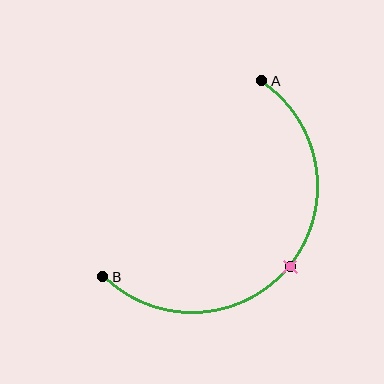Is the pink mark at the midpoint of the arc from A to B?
Yes. The pink mark lies on the arc at equal arc-length from both A and B — it is the arc midpoint.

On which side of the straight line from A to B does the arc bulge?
The arc bulges below and to the right of the straight line connecting A and B.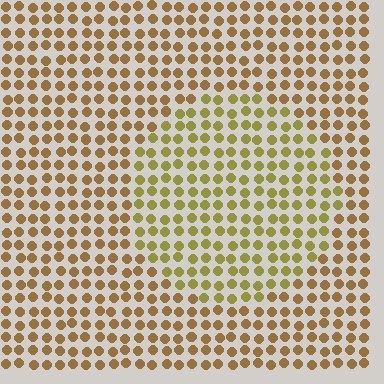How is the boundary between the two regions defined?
The boundary is defined purely by a slight shift in hue (about 27 degrees). Spacing, size, and orientation are identical on both sides.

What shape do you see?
I see a circle.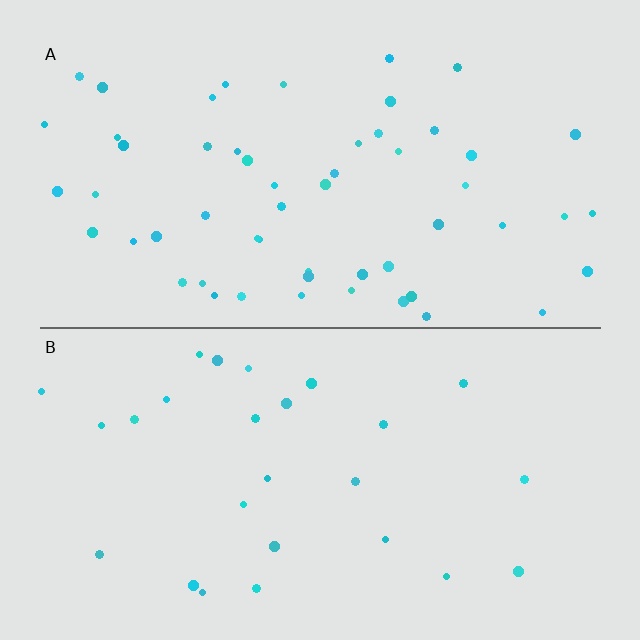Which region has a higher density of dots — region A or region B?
A (the top).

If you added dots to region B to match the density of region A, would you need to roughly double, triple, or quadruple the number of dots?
Approximately double.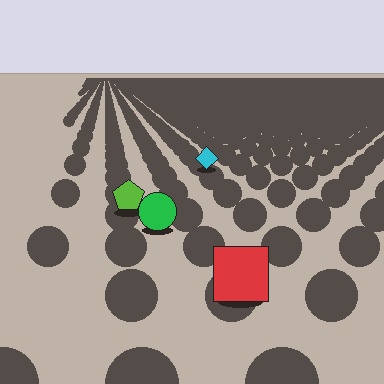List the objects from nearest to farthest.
From nearest to farthest: the red square, the green circle, the lime pentagon, the cyan diamond.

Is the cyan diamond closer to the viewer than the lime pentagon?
No. The lime pentagon is closer — you can tell from the texture gradient: the ground texture is coarser near it.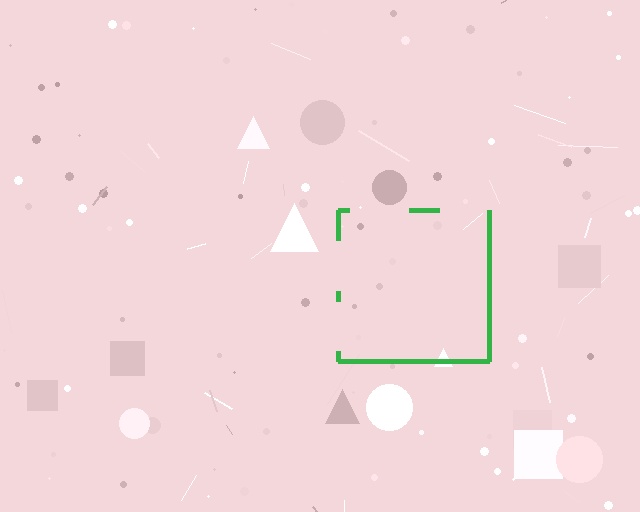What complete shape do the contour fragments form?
The contour fragments form a square.